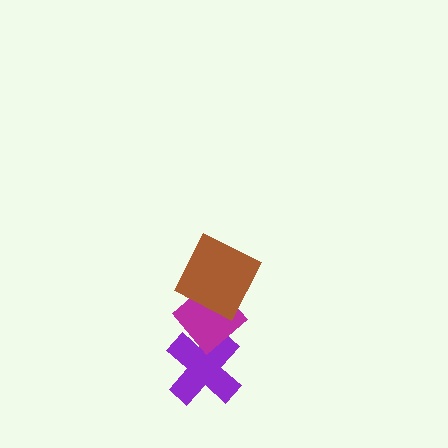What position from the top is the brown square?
The brown square is 1st from the top.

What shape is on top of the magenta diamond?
The brown square is on top of the magenta diamond.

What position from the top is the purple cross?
The purple cross is 3rd from the top.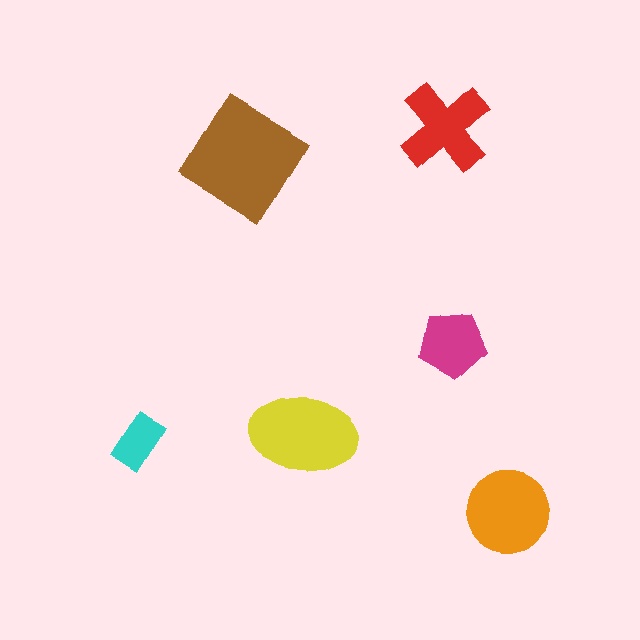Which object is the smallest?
The cyan rectangle.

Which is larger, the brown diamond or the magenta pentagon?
The brown diamond.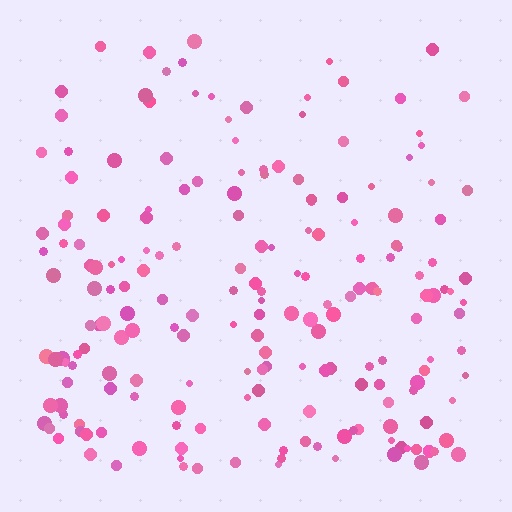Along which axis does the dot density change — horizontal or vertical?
Vertical.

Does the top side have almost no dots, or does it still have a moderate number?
Still a moderate number, just noticeably fewer than the bottom.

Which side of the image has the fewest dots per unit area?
The top.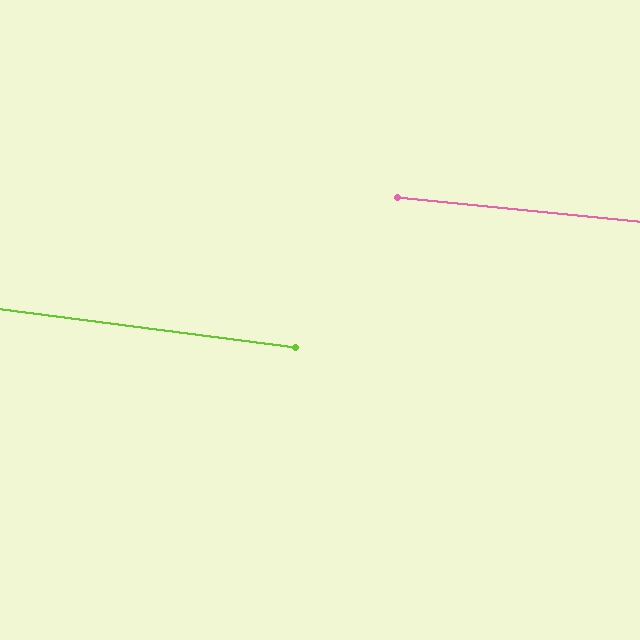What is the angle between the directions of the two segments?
Approximately 2 degrees.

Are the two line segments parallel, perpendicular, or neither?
Parallel — their directions differ by only 1.8°.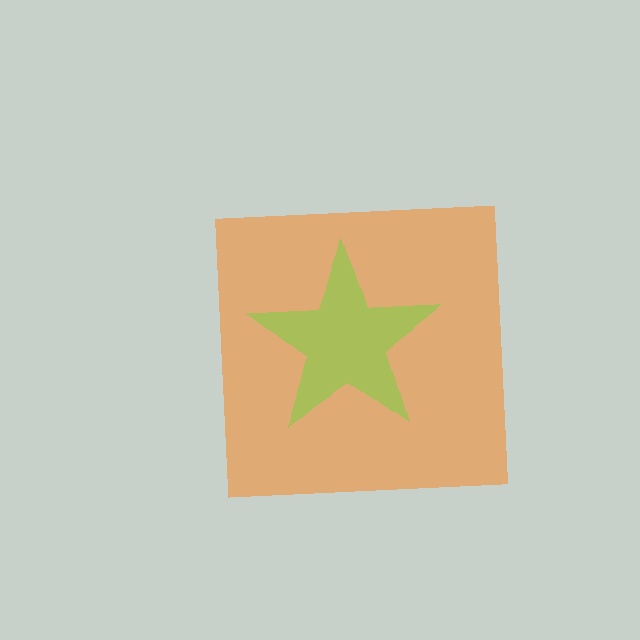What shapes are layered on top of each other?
The layered shapes are: an orange square, a lime star.